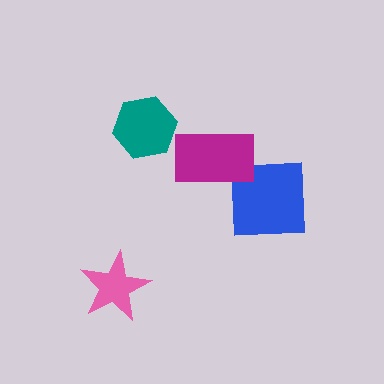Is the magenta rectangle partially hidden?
No, no other shape covers it.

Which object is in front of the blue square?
The magenta rectangle is in front of the blue square.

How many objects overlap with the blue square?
1 object overlaps with the blue square.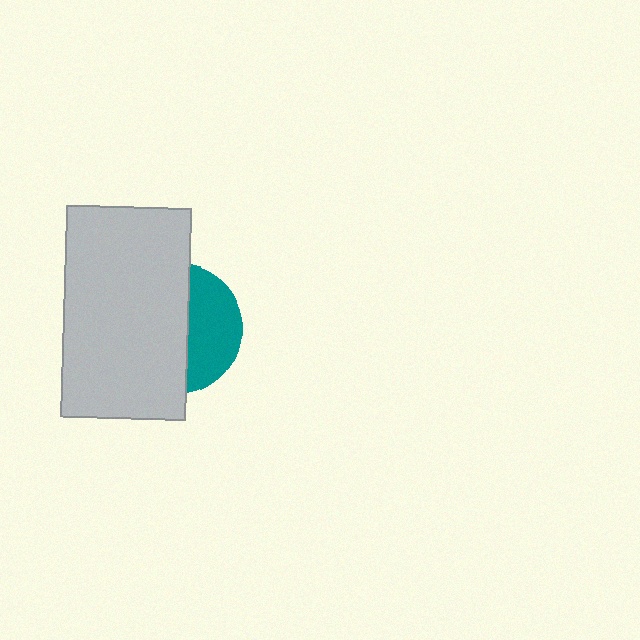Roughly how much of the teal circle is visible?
A small part of it is visible (roughly 38%).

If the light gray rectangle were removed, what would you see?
You would see the complete teal circle.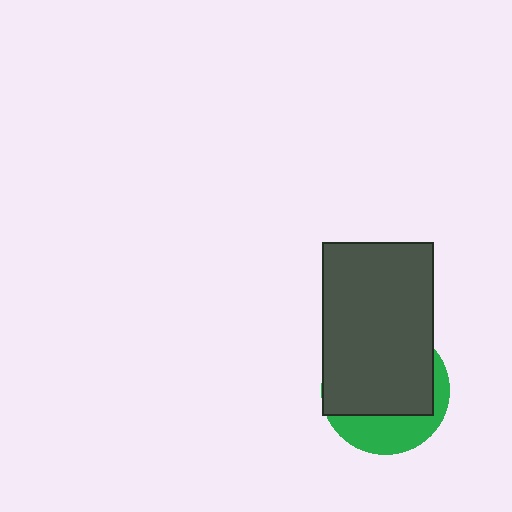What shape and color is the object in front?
The object in front is a dark gray rectangle.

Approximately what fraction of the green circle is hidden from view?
Roughly 68% of the green circle is hidden behind the dark gray rectangle.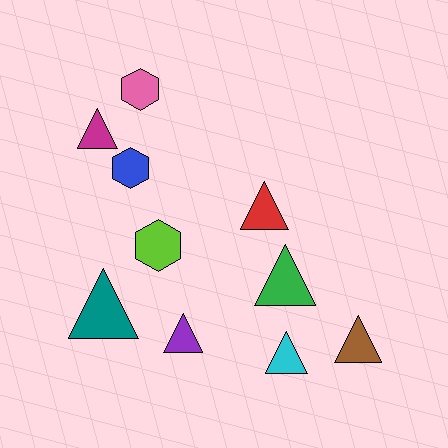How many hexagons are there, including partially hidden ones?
There are 3 hexagons.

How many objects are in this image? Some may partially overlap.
There are 10 objects.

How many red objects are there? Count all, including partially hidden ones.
There is 1 red object.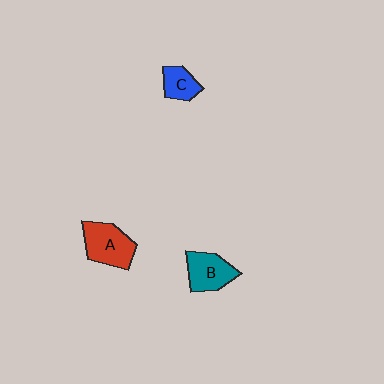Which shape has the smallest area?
Shape C (blue).